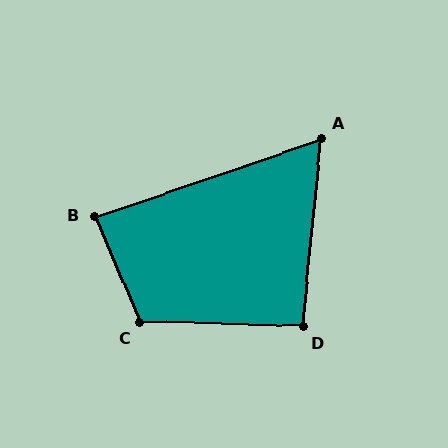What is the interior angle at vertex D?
Approximately 94 degrees (approximately right).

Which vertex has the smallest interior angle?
A, at approximately 65 degrees.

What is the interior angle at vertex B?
Approximately 86 degrees (approximately right).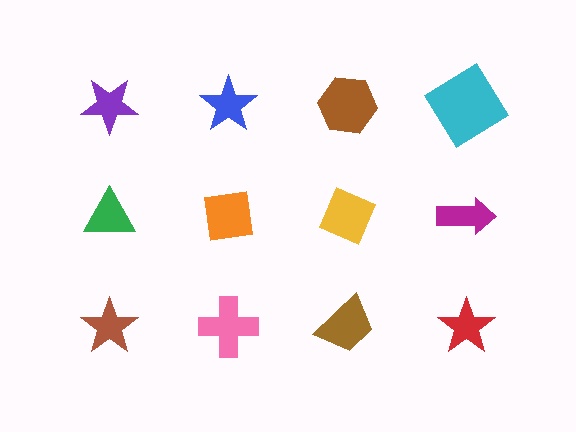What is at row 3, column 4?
A red star.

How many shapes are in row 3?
4 shapes.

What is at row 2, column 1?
A green triangle.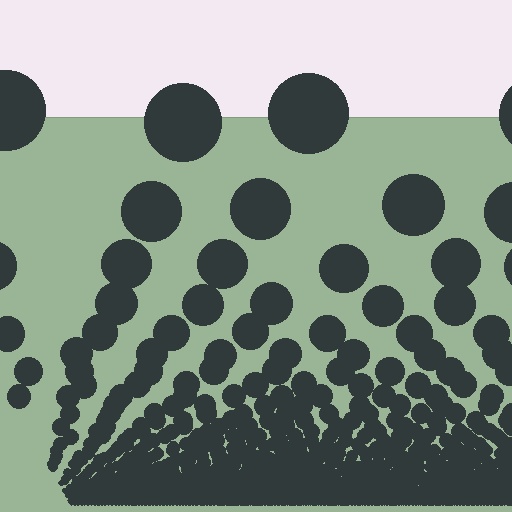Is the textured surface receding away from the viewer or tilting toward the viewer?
The surface appears to tilt toward the viewer. Texture elements get larger and sparser toward the top.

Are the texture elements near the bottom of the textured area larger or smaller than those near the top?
Smaller. The gradient is inverted — elements near the bottom are smaller and denser.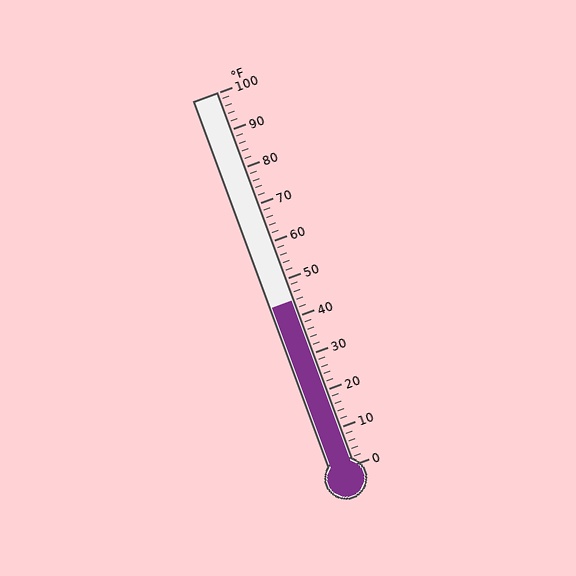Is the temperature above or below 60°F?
The temperature is below 60°F.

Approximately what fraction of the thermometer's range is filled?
The thermometer is filled to approximately 45% of its range.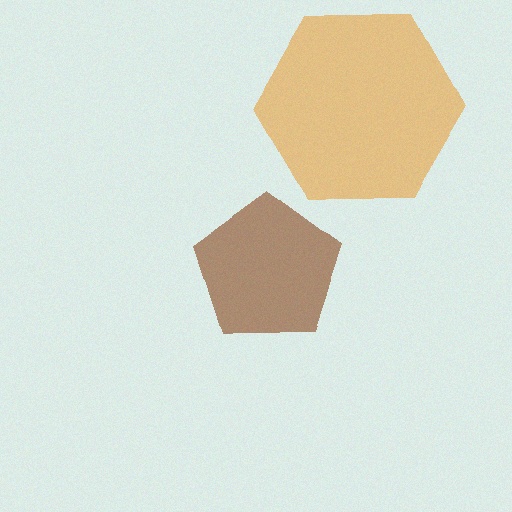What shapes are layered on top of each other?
The layered shapes are: an orange hexagon, a brown pentagon.